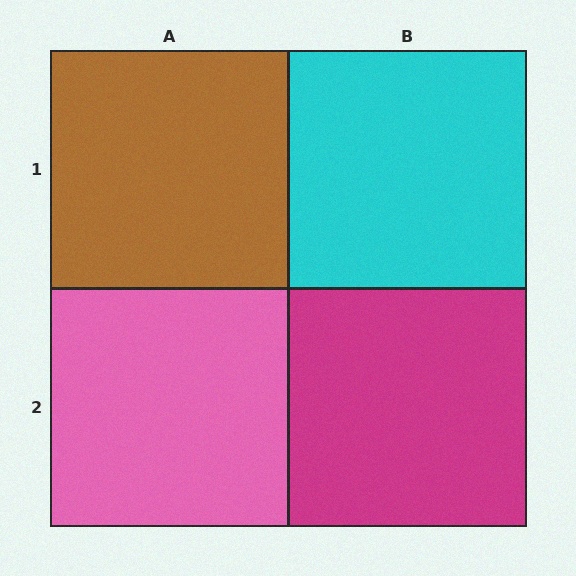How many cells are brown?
1 cell is brown.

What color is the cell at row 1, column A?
Brown.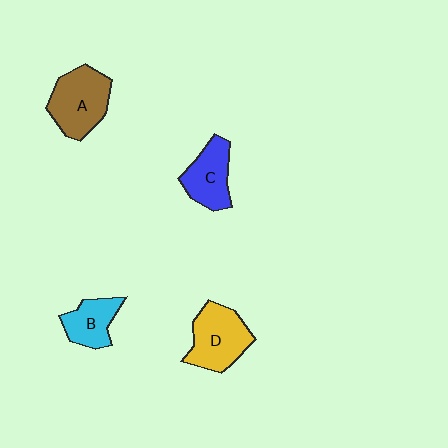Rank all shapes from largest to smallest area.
From largest to smallest: A (brown), D (yellow), C (blue), B (cyan).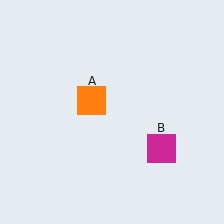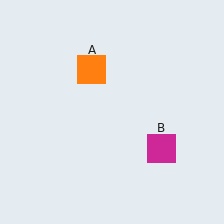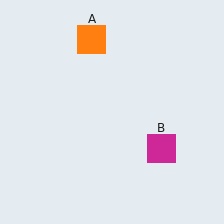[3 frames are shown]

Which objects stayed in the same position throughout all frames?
Magenta square (object B) remained stationary.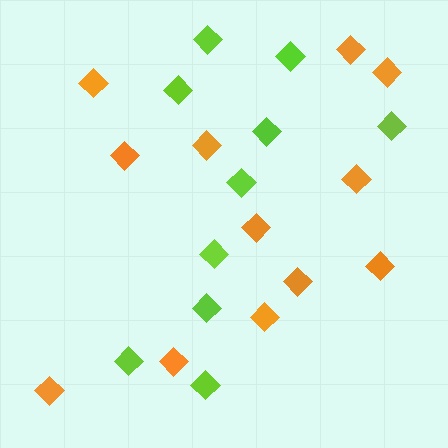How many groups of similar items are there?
There are 2 groups: one group of orange diamonds (12) and one group of lime diamonds (10).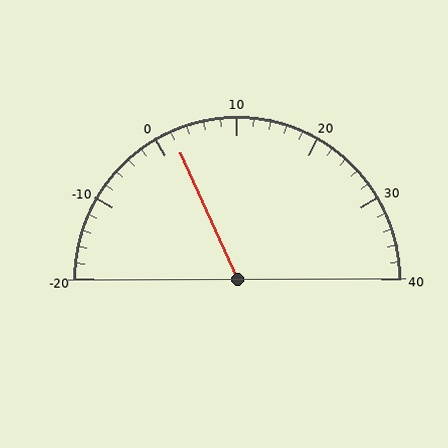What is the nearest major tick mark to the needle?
The nearest major tick mark is 0.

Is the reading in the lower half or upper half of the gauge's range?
The reading is in the lower half of the range (-20 to 40).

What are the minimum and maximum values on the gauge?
The gauge ranges from -20 to 40.